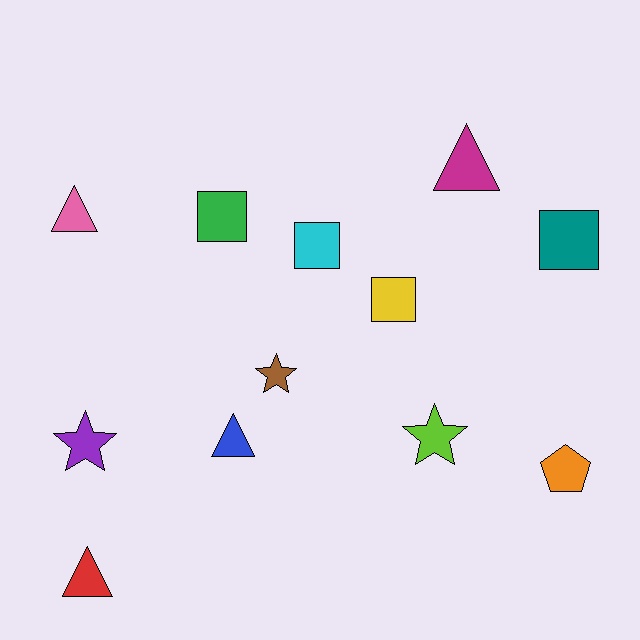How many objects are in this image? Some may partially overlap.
There are 12 objects.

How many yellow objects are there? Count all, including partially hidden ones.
There is 1 yellow object.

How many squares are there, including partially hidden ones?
There are 4 squares.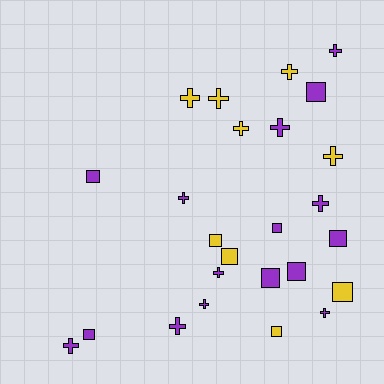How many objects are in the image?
There are 25 objects.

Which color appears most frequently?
Purple, with 16 objects.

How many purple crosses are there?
There are 9 purple crosses.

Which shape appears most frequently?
Cross, with 14 objects.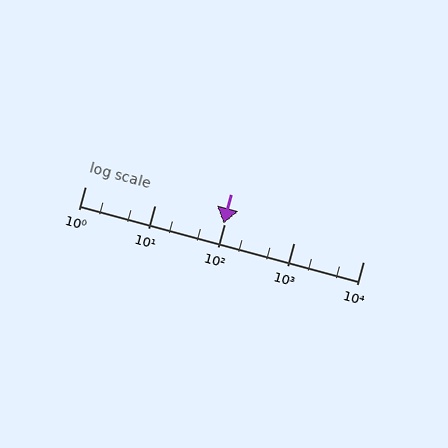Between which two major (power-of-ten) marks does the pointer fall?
The pointer is between 10 and 100.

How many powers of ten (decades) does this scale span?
The scale spans 4 decades, from 1 to 10000.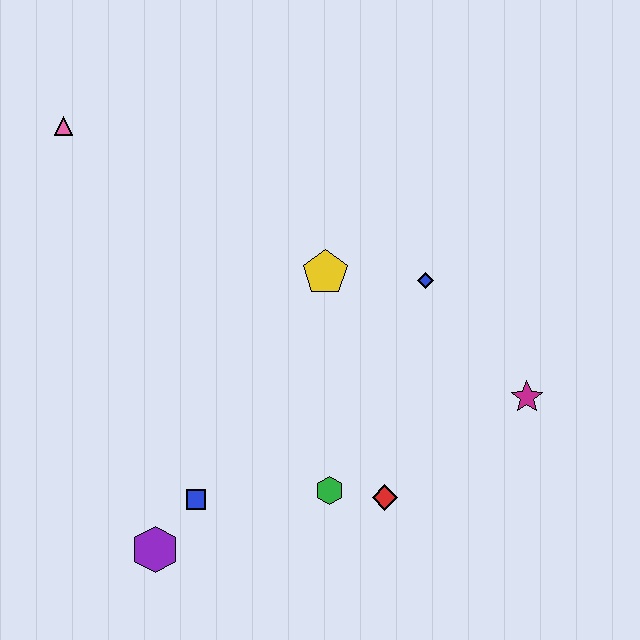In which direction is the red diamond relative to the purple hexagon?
The red diamond is to the right of the purple hexagon.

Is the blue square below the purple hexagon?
No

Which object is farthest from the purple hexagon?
The pink triangle is farthest from the purple hexagon.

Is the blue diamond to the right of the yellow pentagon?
Yes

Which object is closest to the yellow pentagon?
The blue diamond is closest to the yellow pentagon.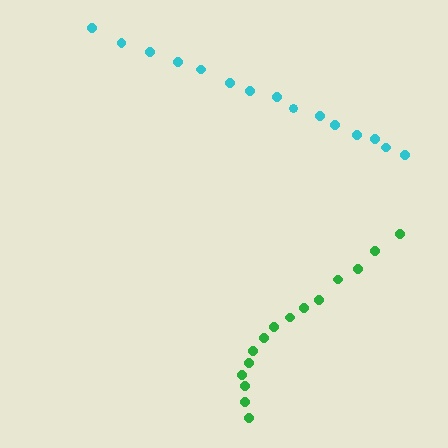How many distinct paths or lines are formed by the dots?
There are 2 distinct paths.